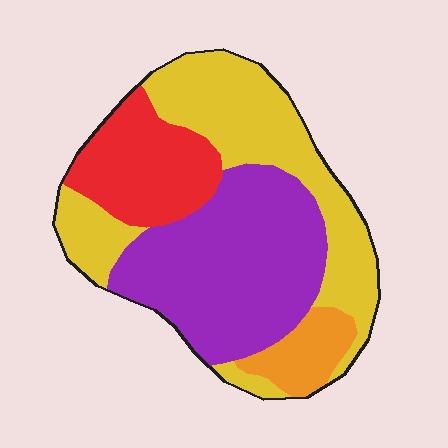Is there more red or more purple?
Purple.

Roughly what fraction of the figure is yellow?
Yellow covers roughly 35% of the figure.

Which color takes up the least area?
Orange, at roughly 10%.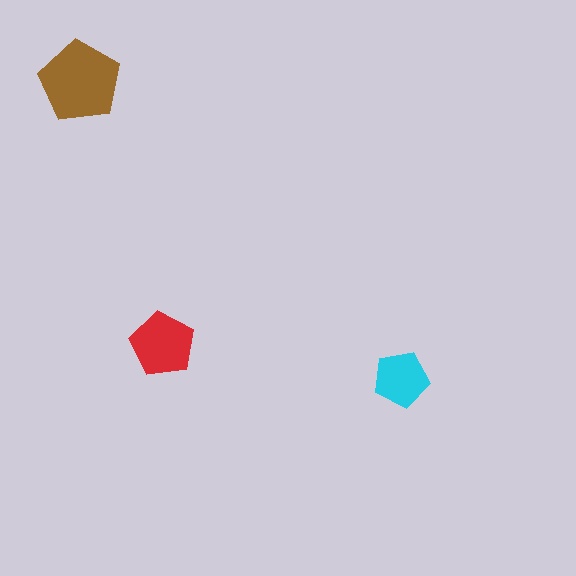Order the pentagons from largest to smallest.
the brown one, the red one, the cyan one.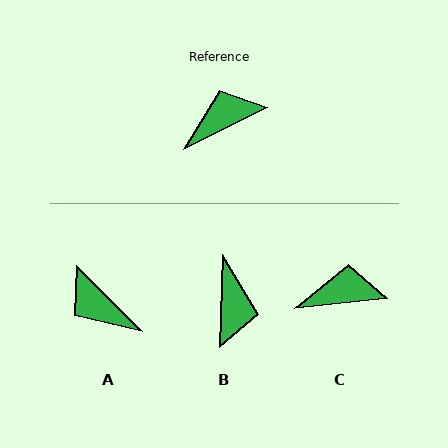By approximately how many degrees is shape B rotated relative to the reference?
Approximately 118 degrees clockwise.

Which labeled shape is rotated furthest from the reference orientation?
B, about 118 degrees away.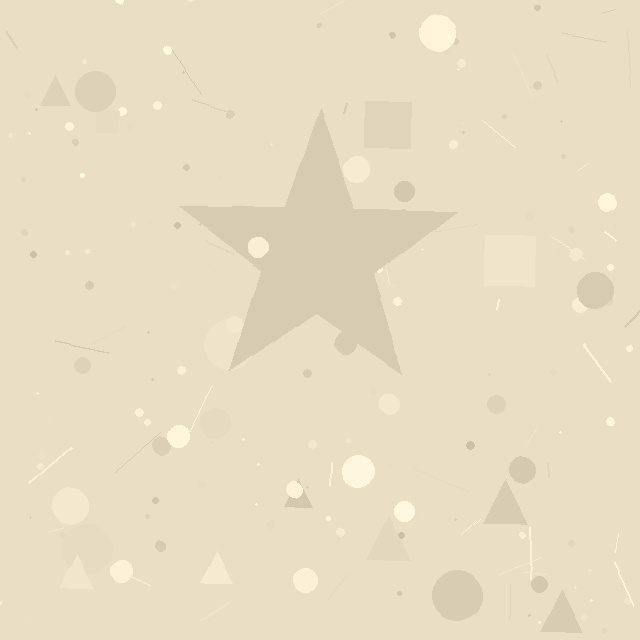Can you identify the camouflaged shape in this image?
The camouflaged shape is a star.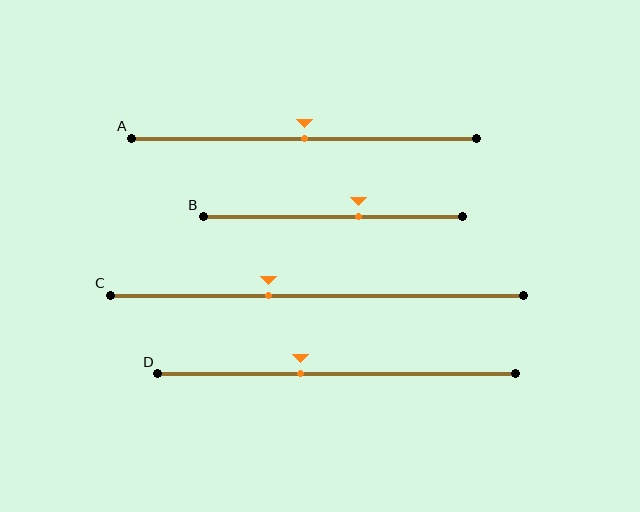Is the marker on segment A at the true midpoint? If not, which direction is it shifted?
Yes, the marker on segment A is at the true midpoint.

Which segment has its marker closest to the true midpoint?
Segment A has its marker closest to the true midpoint.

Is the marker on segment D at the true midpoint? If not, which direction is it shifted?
No, the marker on segment D is shifted to the left by about 10% of the segment length.